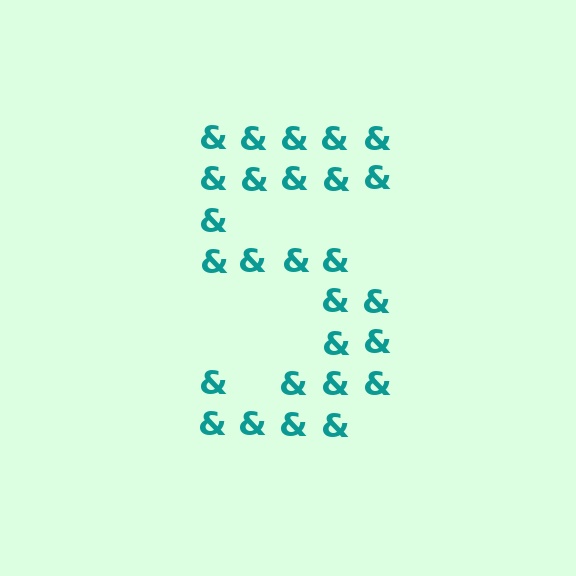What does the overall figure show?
The overall figure shows the digit 5.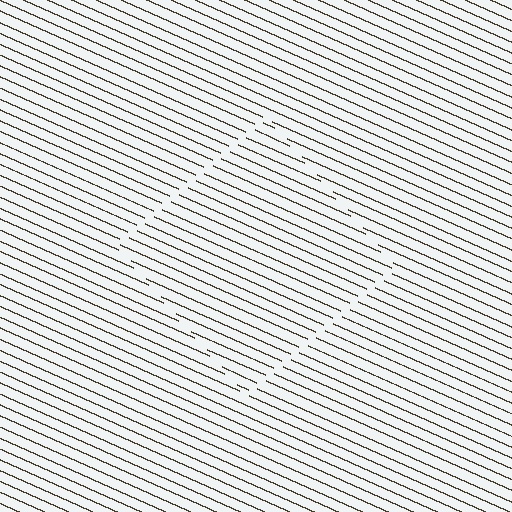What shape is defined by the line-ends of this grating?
An illusory square. The interior of the shape contains the same grating, shifted by half a period — the contour is defined by the phase discontinuity where line-ends from the inner and outer gratings abut.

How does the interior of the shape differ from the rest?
The interior of the shape contains the same grating, shifted by half a period — the contour is defined by the phase discontinuity where line-ends from the inner and outer gratings abut.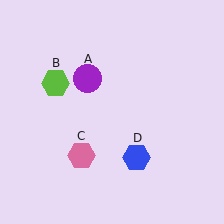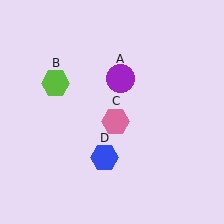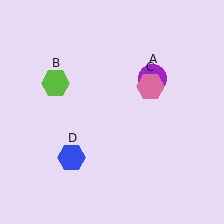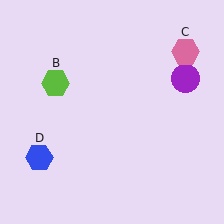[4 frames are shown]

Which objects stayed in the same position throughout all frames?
Lime hexagon (object B) remained stationary.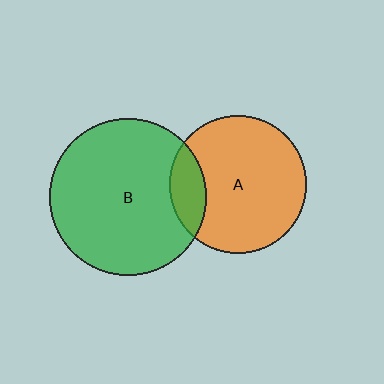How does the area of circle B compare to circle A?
Approximately 1.3 times.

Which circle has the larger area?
Circle B (green).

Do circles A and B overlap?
Yes.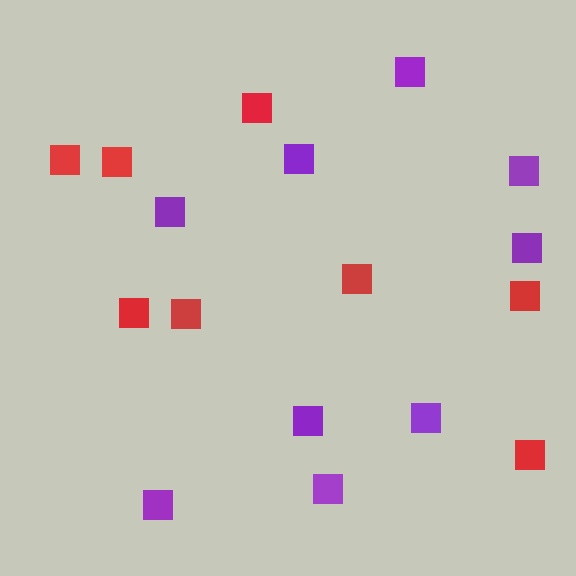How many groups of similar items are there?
There are 2 groups: one group of red squares (8) and one group of purple squares (9).